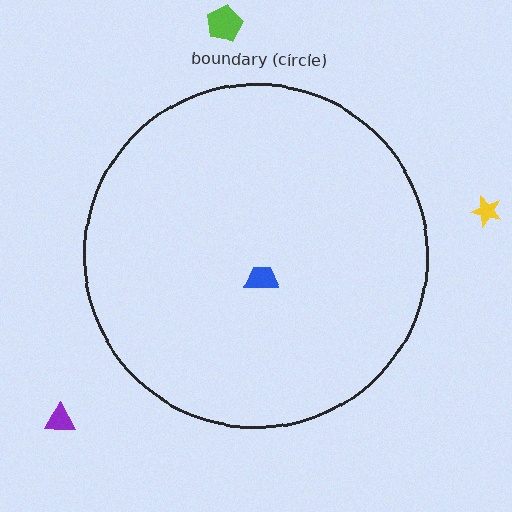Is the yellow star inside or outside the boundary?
Outside.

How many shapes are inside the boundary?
1 inside, 3 outside.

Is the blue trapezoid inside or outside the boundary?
Inside.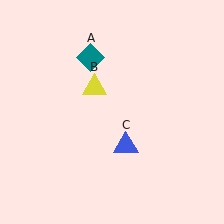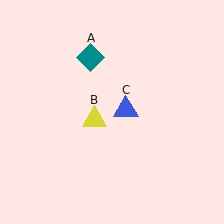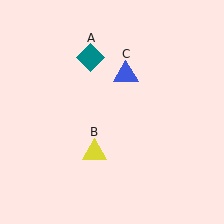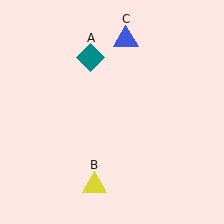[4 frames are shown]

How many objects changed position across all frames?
2 objects changed position: yellow triangle (object B), blue triangle (object C).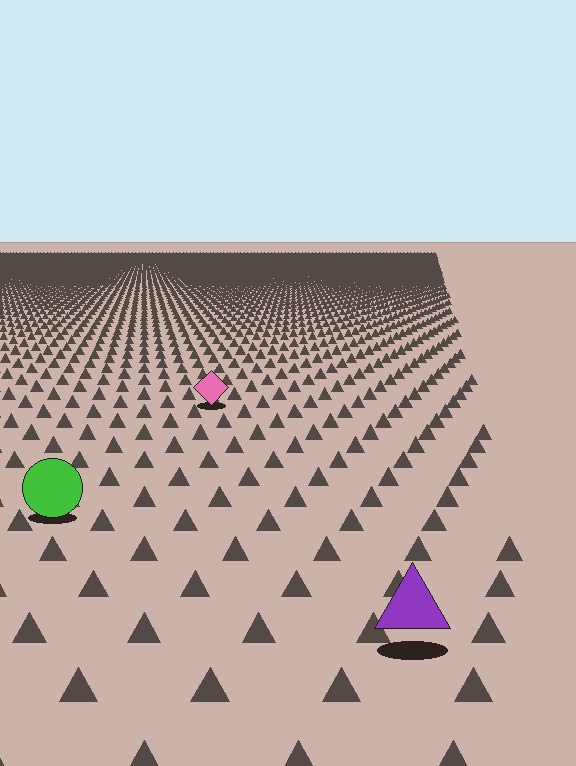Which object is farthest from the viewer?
The pink diamond is farthest from the viewer. It appears smaller and the ground texture around it is denser.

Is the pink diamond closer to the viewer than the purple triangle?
No. The purple triangle is closer — you can tell from the texture gradient: the ground texture is coarser near it.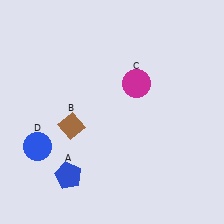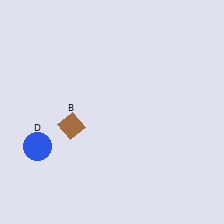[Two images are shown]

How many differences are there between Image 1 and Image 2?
There are 2 differences between the two images.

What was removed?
The blue pentagon (A), the magenta circle (C) were removed in Image 2.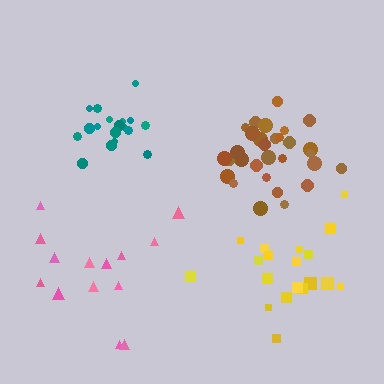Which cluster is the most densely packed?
Brown.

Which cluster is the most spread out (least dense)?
Pink.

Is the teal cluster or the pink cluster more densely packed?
Teal.